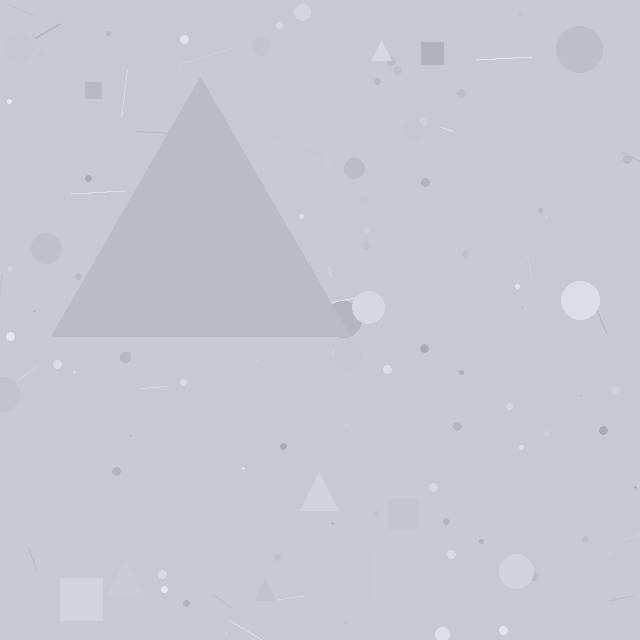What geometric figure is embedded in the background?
A triangle is embedded in the background.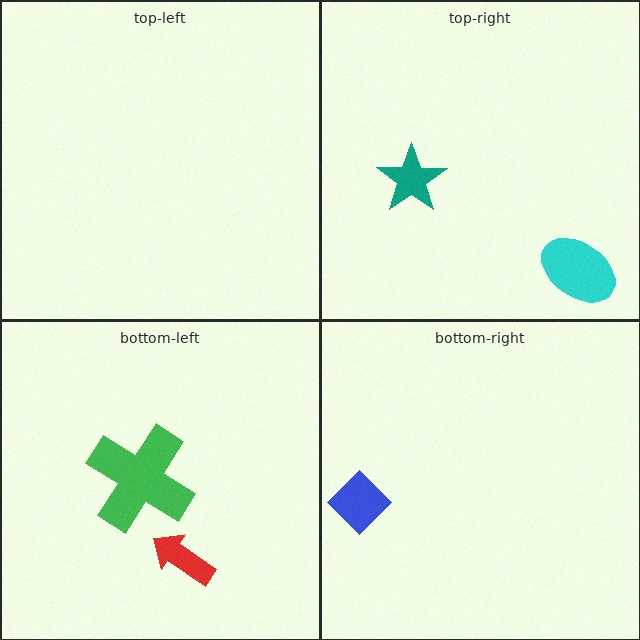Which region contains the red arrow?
The bottom-left region.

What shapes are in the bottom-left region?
The red arrow, the green cross.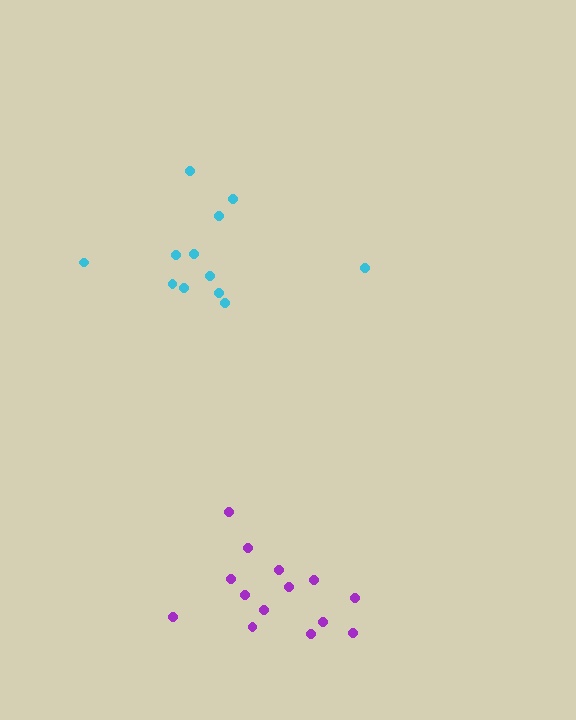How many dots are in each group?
Group 1: 14 dots, Group 2: 12 dots (26 total).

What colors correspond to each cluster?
The clusters are colored: purple, cyan.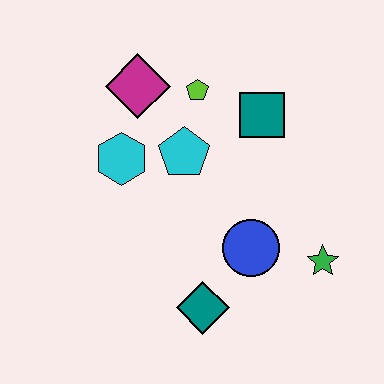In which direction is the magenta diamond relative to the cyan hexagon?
The magenta diamond is above the cyan hexagon.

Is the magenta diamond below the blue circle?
No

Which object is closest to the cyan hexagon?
The cyan pentagon is closest to the cyan hexagon.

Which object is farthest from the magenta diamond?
The green star is farthest from the magenta diamond.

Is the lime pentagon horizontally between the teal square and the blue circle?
No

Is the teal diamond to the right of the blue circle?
No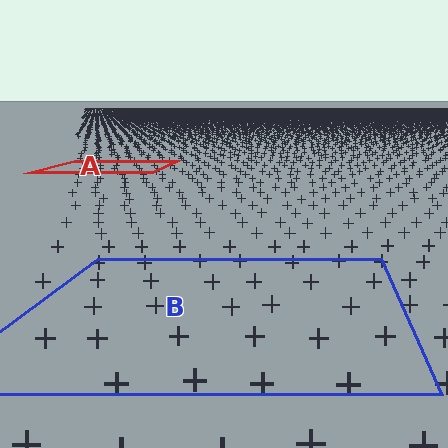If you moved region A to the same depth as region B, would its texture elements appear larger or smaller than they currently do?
They would appear larger. At a closer depth, the same texture elements are projected at a bigger on-screen size.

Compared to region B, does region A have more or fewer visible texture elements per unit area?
Region A has more texture elements per unit area — they are packed more densely because it is farther away.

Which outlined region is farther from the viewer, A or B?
Region A is farther from the viewer — the texture elements inside it appear smaller and more densely packed.